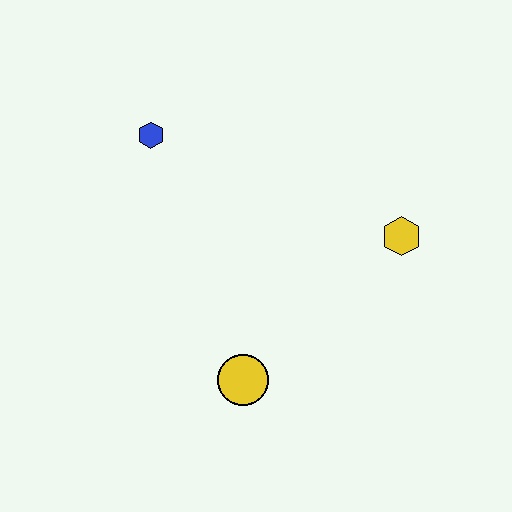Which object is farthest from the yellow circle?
The blue hexagon is farthest from the yellow circle.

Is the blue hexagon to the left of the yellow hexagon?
Yes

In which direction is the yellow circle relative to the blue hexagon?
The yellow circle is below the blue hexagon.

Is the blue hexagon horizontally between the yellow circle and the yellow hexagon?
No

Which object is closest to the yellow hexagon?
The yellow circle is closest to the yellow hexagon.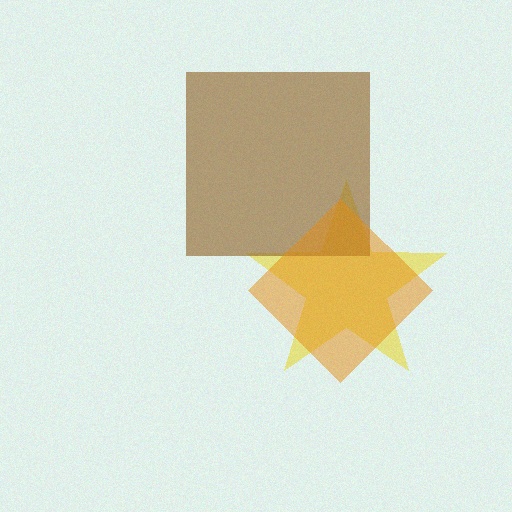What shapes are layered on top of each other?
The layered shapes are: a yellow star, a brown square, an orange diamond.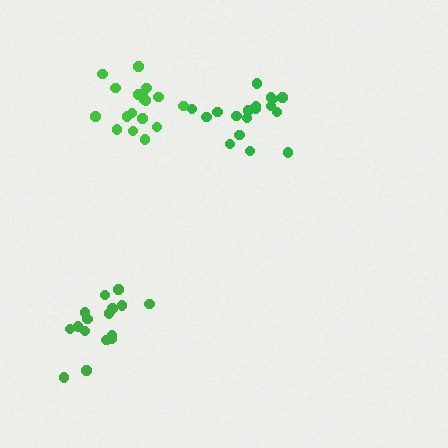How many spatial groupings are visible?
There are 3 spatial groupings.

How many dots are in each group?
Group 1: 18 dots, Group 2: 18 dots, Group 3: 17 dots (53 total).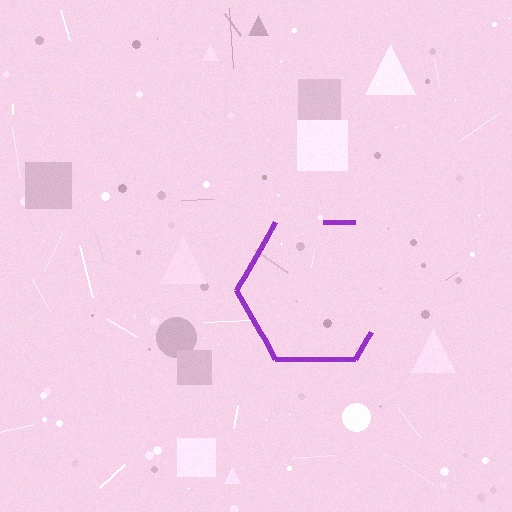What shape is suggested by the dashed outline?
The dashed outline suggests a hexagon.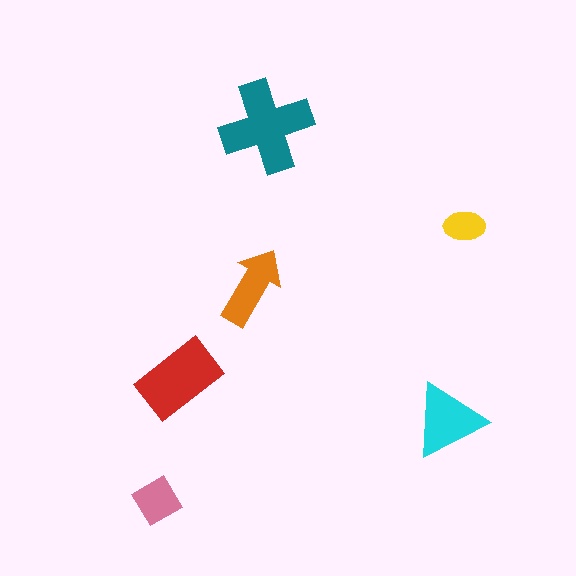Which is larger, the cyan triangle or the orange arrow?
The cyan triangle.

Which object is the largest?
The teal cross.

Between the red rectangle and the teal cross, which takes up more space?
The teal cross.